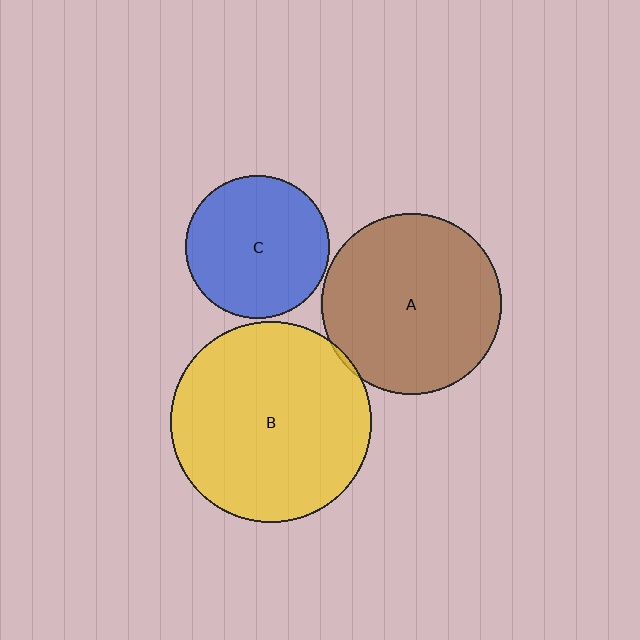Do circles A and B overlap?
Yes.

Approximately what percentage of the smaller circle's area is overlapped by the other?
Approximately 5%.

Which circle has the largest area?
Circle B (yellow).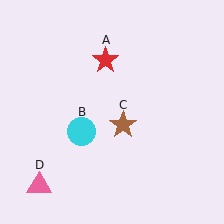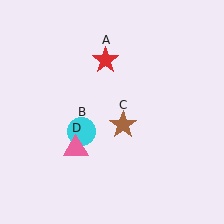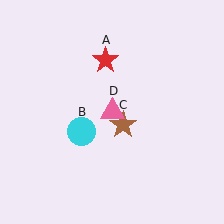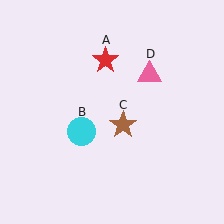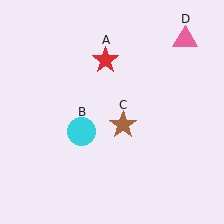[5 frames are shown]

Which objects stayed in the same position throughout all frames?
Red star (object A) and cyan circle (object B) and brown star (object C) remained stationary.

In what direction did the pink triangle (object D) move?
The pink triangle (object D) moved up and to the right.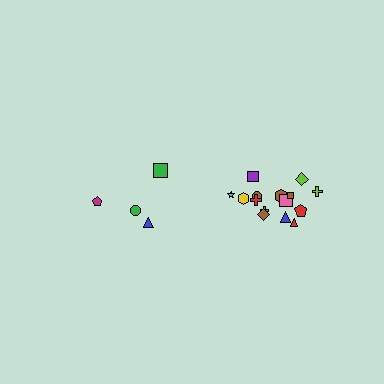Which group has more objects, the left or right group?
The right group.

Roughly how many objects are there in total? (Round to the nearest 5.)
Roughly 20 objects in total.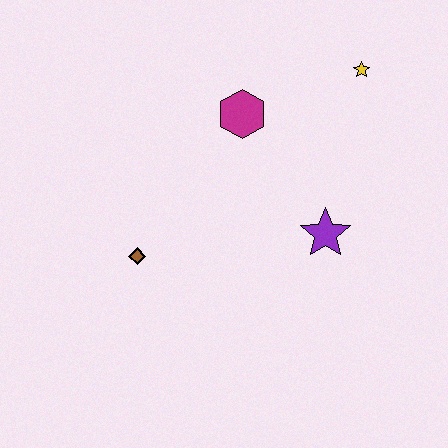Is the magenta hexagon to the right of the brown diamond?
Yes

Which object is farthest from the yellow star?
The brown diamond is farthest from the yellow star.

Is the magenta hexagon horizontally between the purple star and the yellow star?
No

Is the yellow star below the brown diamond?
No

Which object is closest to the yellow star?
The magenta hexagon is closest to the yellow star.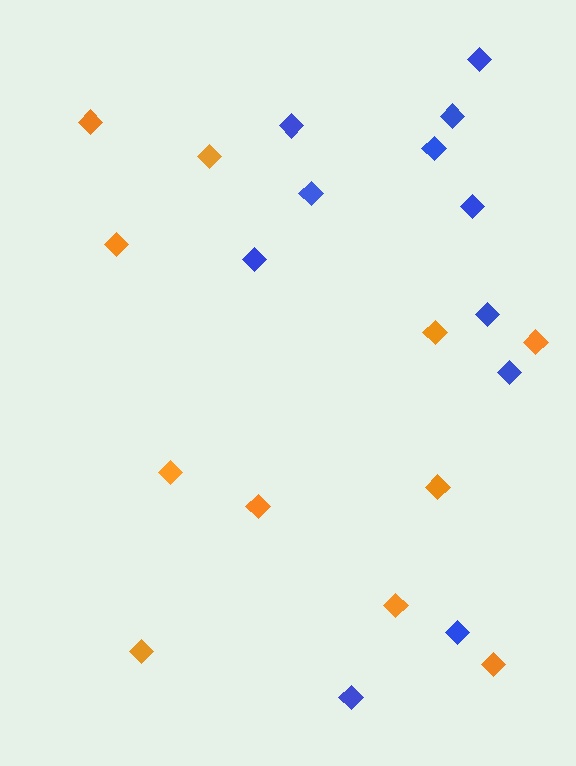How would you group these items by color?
There are 2 groups: one group of blue diamonds (11) and one group of orange diamonds (11).